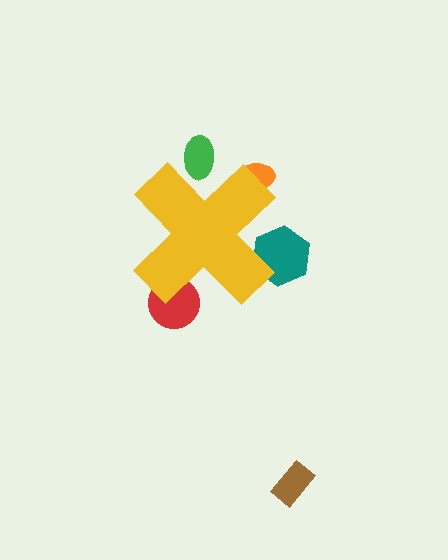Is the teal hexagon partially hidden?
Yes, the teal hexagon is partially hidden behind the yellow cross.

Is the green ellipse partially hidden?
Yes, the green ellipse is partially hidden behind the yellow cross.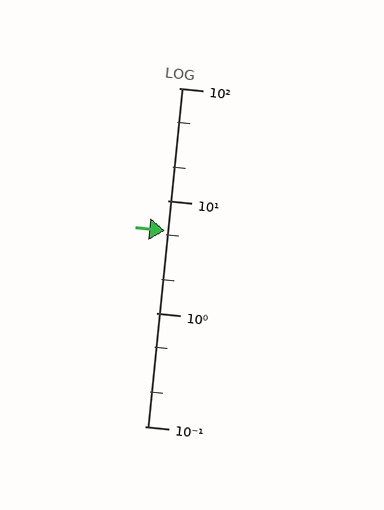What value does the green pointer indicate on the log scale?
The pointer indicates approximately 5.4.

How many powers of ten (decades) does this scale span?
The scale spans 3 decades, from 0.1 to 100.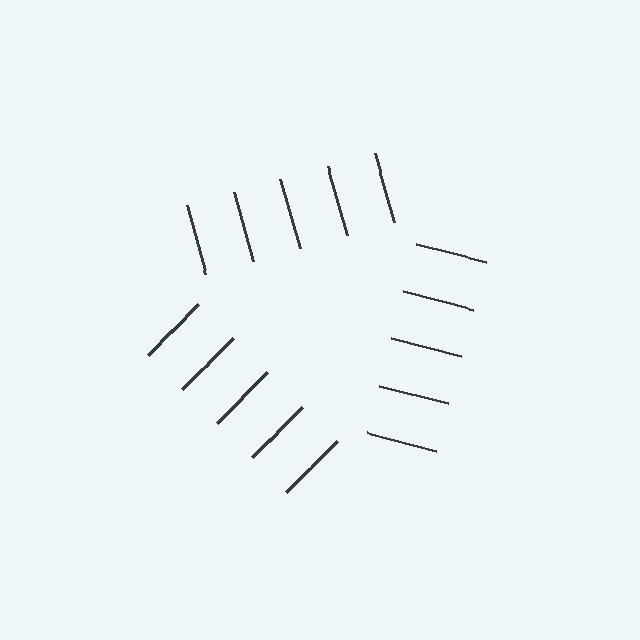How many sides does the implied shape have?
3 sides — the line-ends trace a triangle.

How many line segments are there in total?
15 — 5 along each of the 3 edges.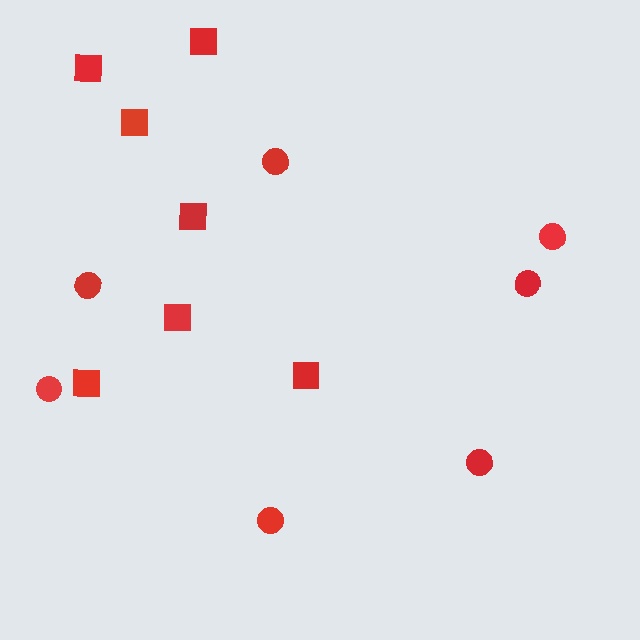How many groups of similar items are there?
There are 2 groups: one group of circles (7) and one group of squares (7).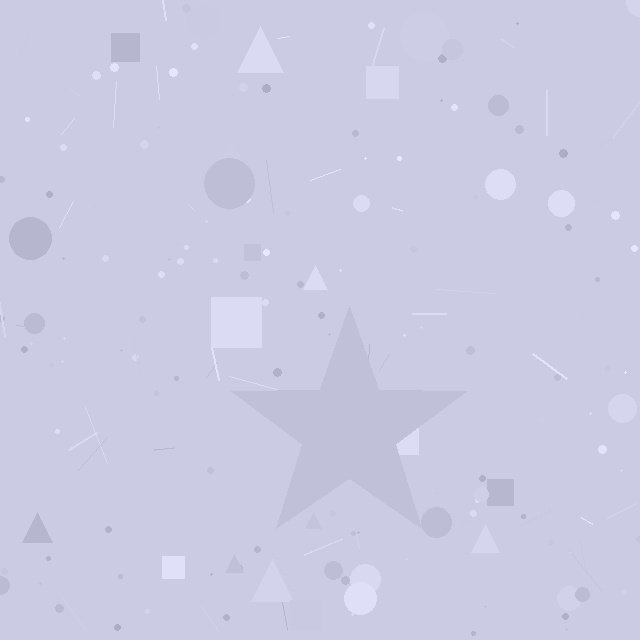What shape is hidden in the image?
A star is hidden in the image.